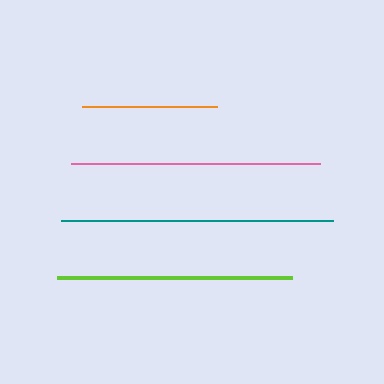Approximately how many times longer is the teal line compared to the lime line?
The teal line is approximately 1.2 times the length of the lime line.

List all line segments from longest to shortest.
From longest to shortest: teal, pink, lime, orange.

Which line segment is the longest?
The teal line is the longest at approximately 272 pixels.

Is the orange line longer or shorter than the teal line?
The teal line is longer than the orange line.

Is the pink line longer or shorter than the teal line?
The teal line is longer than the pink line.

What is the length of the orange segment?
The orange segment is approximately 135 pixels long.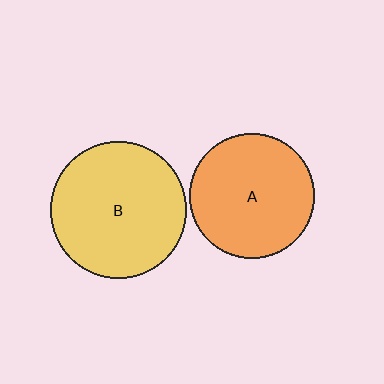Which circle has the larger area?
Circle B (yellow).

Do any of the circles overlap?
No, none of the circles overlap.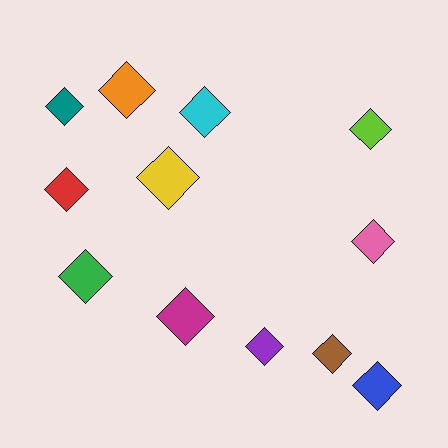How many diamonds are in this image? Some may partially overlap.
There are 12 diamonds.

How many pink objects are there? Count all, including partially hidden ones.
There is 1 pink object.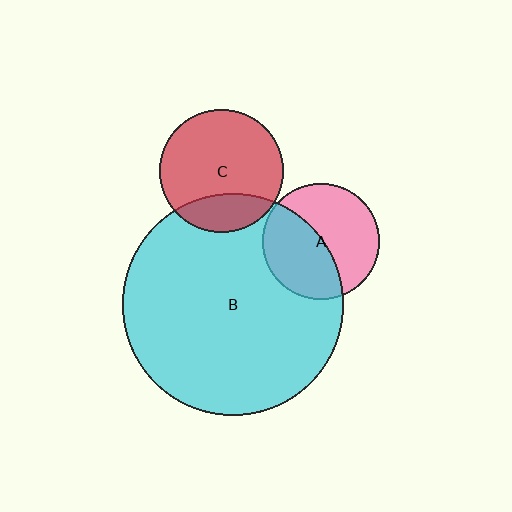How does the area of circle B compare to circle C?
Approximately 3.2 times.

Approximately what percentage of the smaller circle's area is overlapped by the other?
Approximately 45%.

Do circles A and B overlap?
Yes.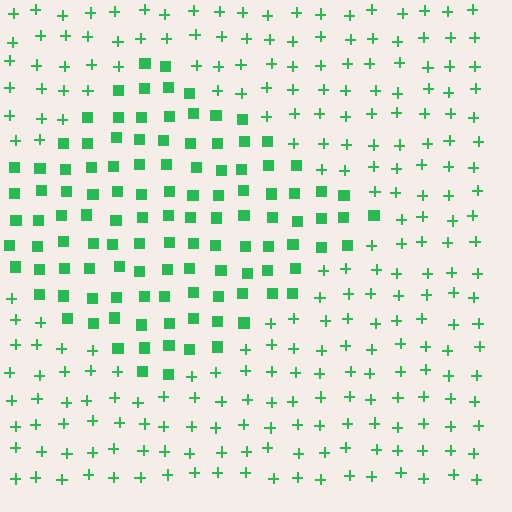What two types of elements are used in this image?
The image uses squares inside the diamond region and plus signs outside it.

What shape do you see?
I see a diamond.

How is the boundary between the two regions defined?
The boundary is defined by a change in element shape: squares inside vs. plus signs outside. All elements share the same color and spacing.